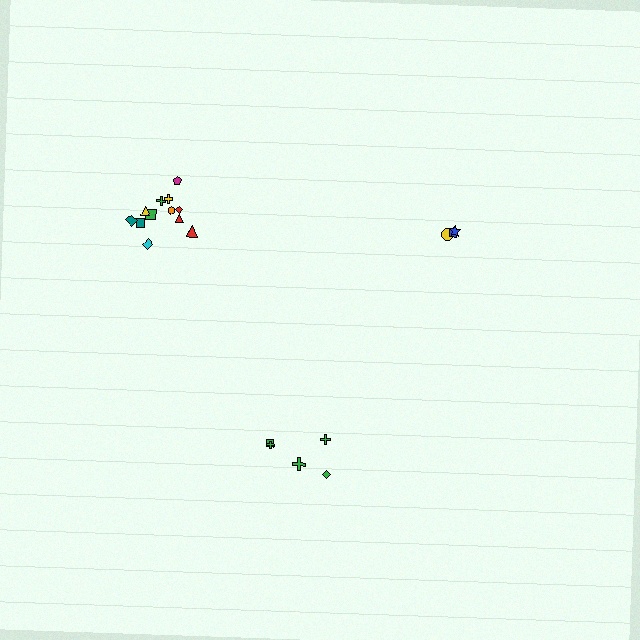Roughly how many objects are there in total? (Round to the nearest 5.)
Roughly 20 objects in total.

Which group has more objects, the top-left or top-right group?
The top-left group.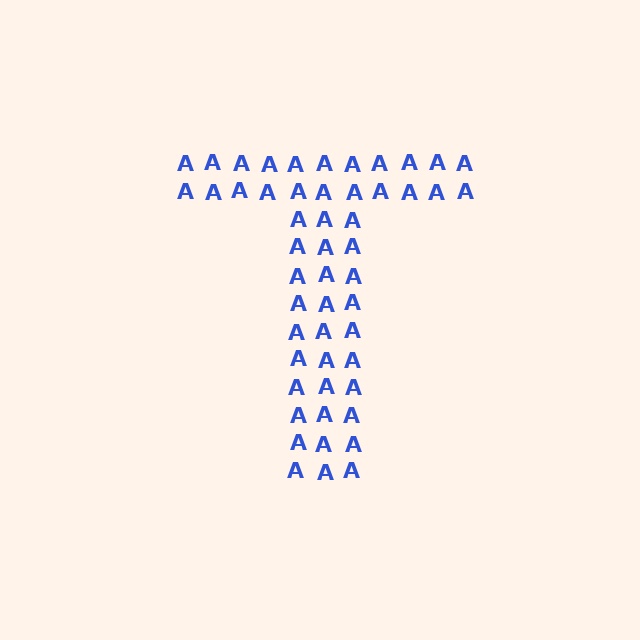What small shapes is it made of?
It is made of small letter A's.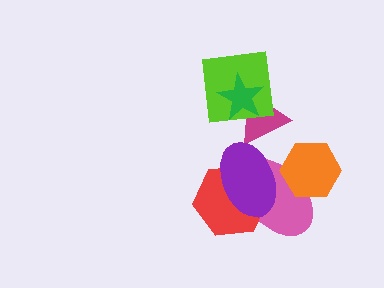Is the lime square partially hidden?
Yes, it is partially covered by another shape.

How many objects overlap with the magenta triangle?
3 objects overlap with the magenta triangle.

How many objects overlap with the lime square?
2 objects overlap with the lime square.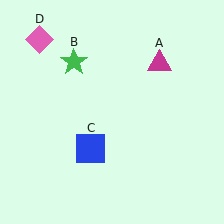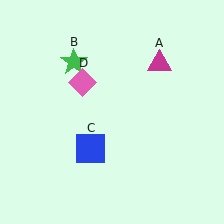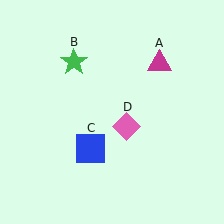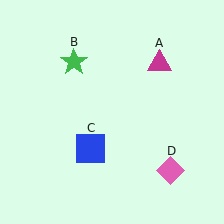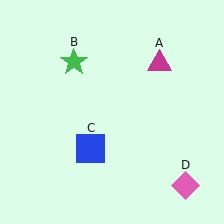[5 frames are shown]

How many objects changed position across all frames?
1 object changed position: pink diamond (object D).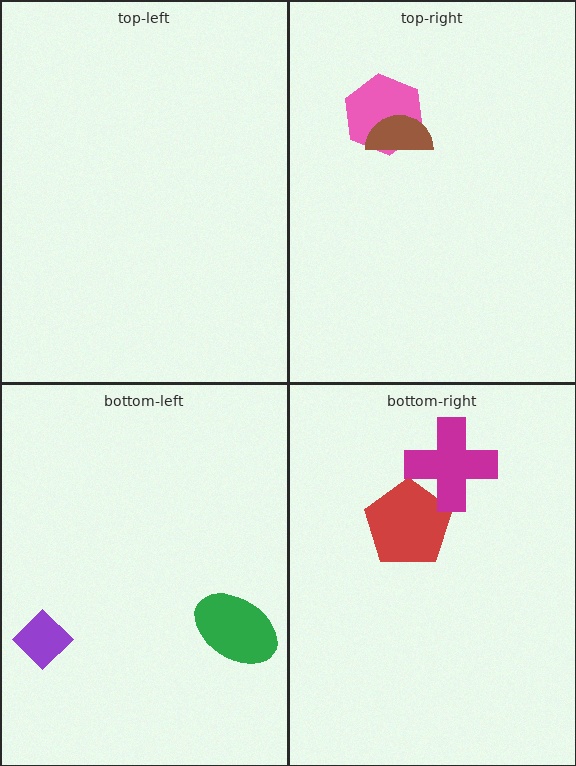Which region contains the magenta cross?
The bottom-right region.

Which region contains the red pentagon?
The bottom-right region.